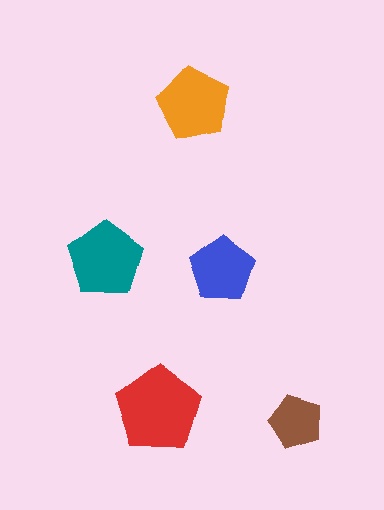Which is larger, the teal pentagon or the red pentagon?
The red one.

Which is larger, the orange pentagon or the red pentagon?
The red one.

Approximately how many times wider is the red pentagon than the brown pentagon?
About 1.5 times wider.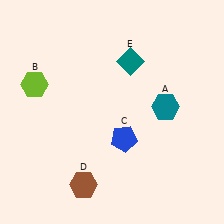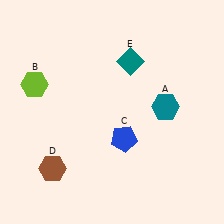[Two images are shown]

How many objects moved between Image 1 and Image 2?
1 object moved between the two images.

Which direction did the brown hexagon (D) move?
The brown hexagon (D) moved left.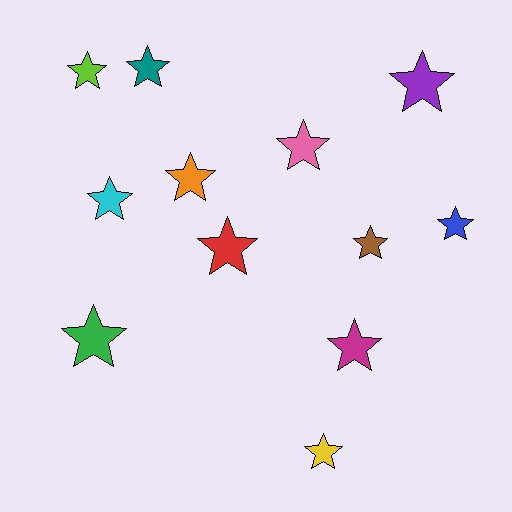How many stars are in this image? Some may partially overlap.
There are 12 stars.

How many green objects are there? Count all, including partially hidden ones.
There is 1 green object.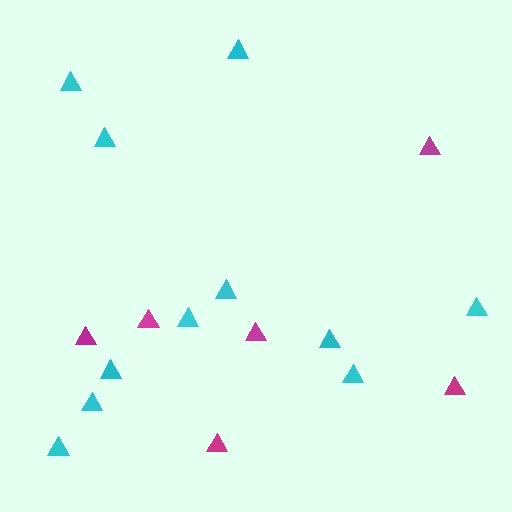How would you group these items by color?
There are 2 groups: one group of magenta triangles (6) and one group of cyan triangles (11).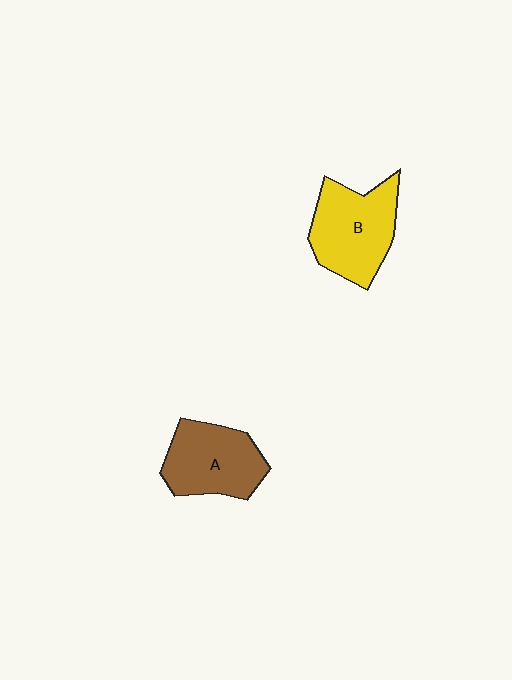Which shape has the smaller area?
Shape A (brown).